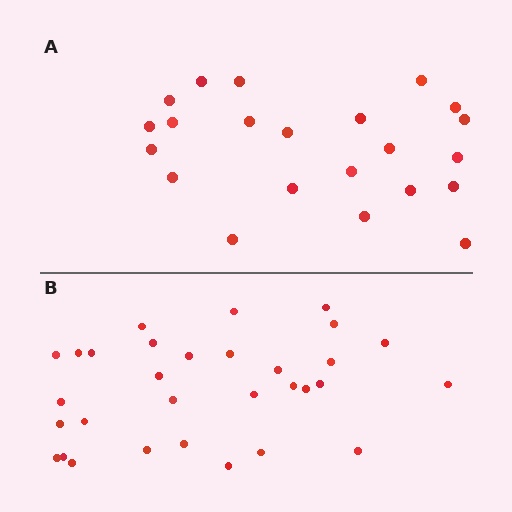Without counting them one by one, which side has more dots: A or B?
Region B (the bottom region) has more dots.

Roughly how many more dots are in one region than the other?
Region B has roughly 8 or so more dots than region A.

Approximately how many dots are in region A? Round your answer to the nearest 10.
About 20 dots. (The exact count is 22, which rounds to 20.)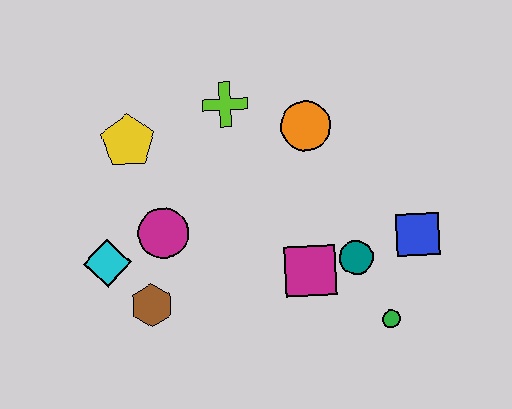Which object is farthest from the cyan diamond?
The blue square is farthest from the cyan diamond.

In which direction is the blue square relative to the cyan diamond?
The blue square is to the right of the cyan diamond.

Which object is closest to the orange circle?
The lime cross is closest to the orange circle.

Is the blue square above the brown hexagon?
Yes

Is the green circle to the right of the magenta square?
Yes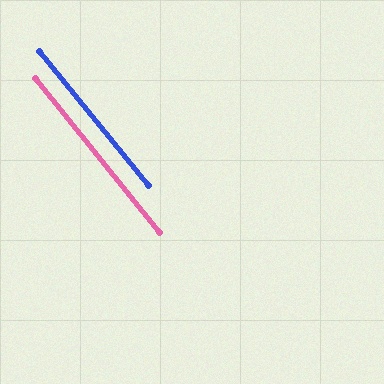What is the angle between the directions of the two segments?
Approximately 0 degrees.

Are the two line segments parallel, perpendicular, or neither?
Parallel — their directions differ by only 0.1°.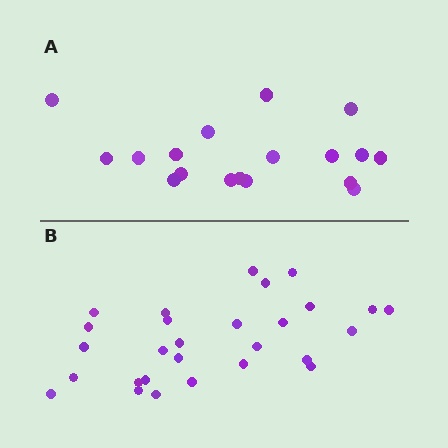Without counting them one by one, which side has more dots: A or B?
Region B (the bottom region) has more dots.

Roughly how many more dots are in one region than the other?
Region B has roughly 10 or so more dots than region A.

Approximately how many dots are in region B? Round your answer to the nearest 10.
About 30 dots. (The exact count is 28, which rounds to 30.)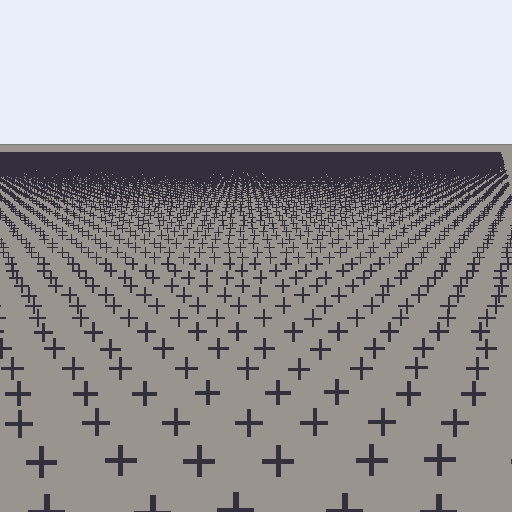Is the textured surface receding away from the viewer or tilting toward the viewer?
The surface is receding away from the viewer. Texture elements get smaller and denser toward the top.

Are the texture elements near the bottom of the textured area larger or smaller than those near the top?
Larger. Near the bottom, elements are closer to the viewer and appear at a bigger on-screen size.